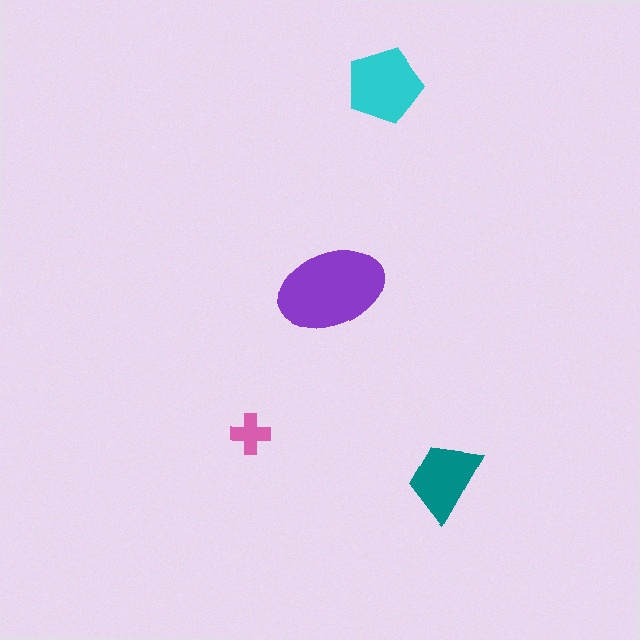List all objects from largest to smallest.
The purple ellipse, the cyan pentagon, the teal trapezoid, the pink cross.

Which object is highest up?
The cyan pentagon is topmost.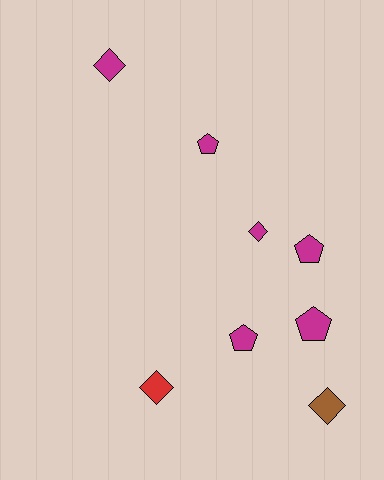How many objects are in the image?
There are 8 objects.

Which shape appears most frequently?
Pentagon, with 4 objects.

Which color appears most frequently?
Magenta, with 6 objects.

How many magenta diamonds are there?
There are 2 magenta diamonds.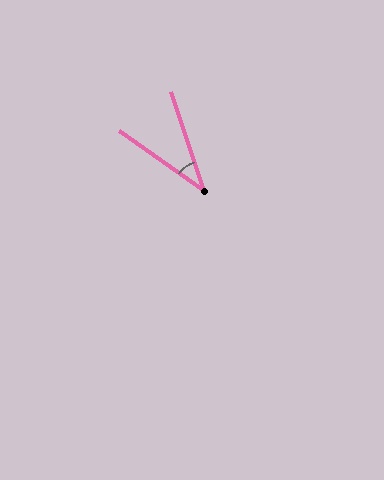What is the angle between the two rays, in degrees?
Approximately 37 degrees.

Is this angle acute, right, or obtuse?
It is acute.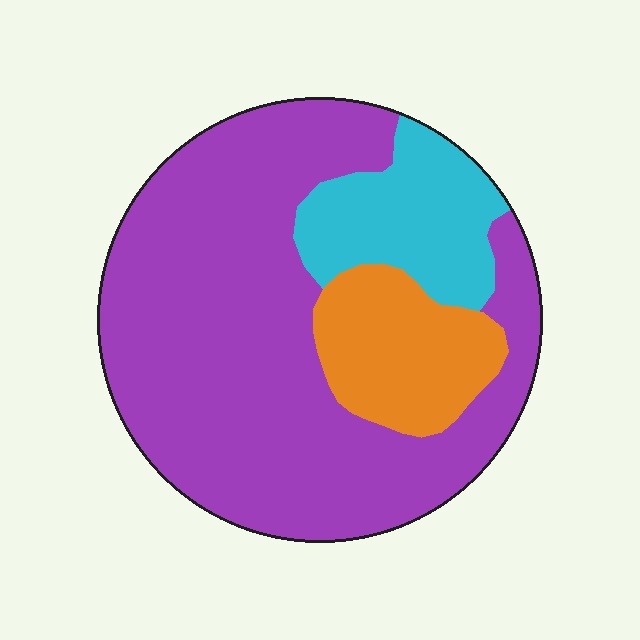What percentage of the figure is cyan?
Cyan covers 16% of the figure.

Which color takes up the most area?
Purple, at roughly 70%.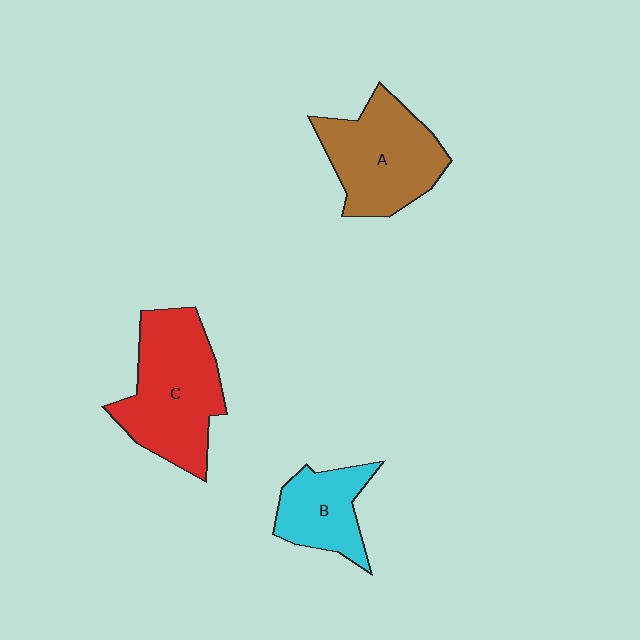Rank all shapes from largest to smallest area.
From largest to smallest: C (red), A (brown), B (cyan).